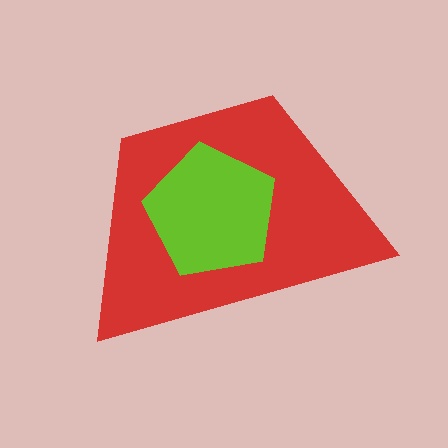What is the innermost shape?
The lime pentagon.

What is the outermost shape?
The red trapezoid.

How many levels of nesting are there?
2.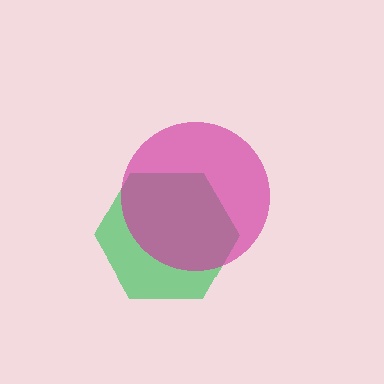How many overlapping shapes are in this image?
There are 2 overlapping shapes in the image.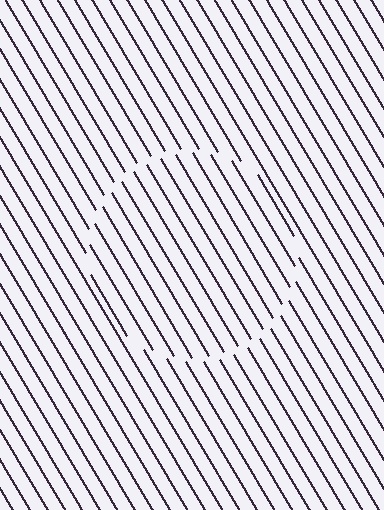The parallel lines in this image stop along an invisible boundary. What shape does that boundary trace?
An illusory circle. The interior of the shape contains the same grating, shifted by half a period — the contour is defined by the phase discontinuity where line-ends from the inner and outer gratings abut.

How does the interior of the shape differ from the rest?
The interior of the shape contains the same grating, shifted by half a period — the contour is defined by the phase discontinuity where line-ends from the inner and outer gratings abut.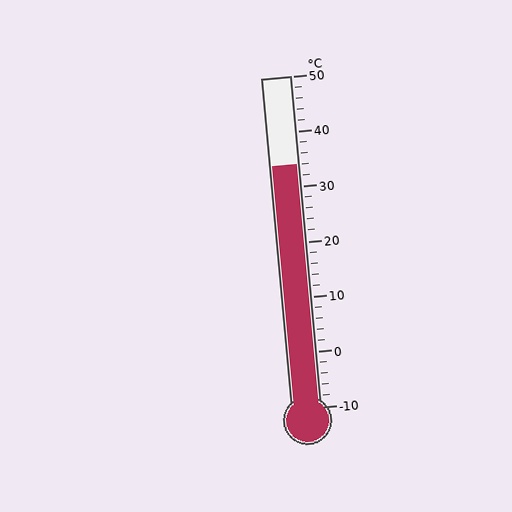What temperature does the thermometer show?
The thermometer shows approximately 34°C.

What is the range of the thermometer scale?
The thermometer scale ranges from -10°C to 50°C.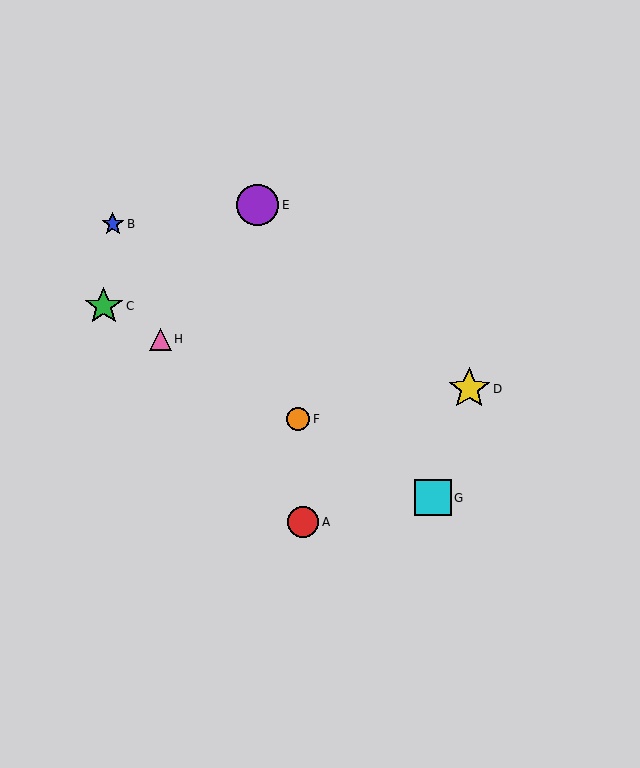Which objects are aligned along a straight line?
Objects C, F, G, H are aligned along a straight line.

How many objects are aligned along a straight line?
4 objects (C, F, G, H) are aligned along a straight line.